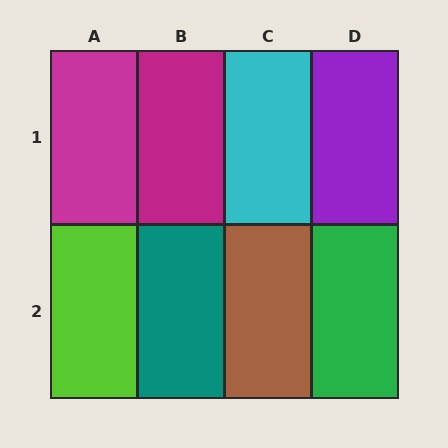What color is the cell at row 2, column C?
Brown.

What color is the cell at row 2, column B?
Teal.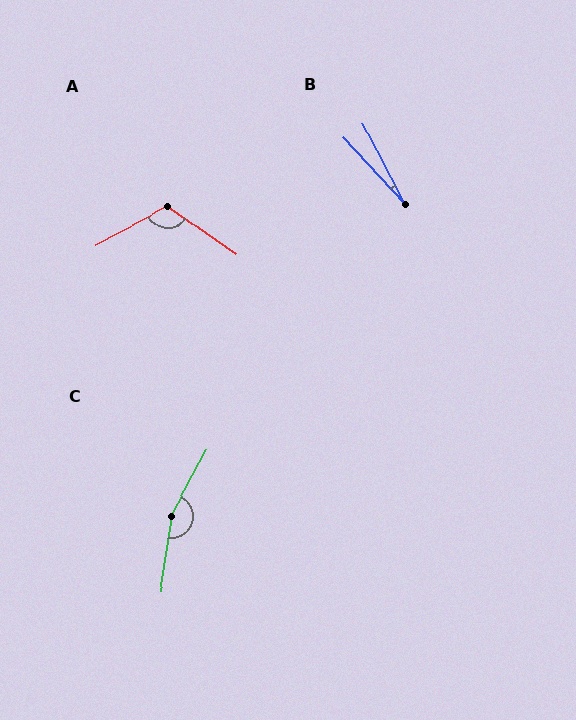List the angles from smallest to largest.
B (16°), A (116°), C (160°).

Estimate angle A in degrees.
Approximately 116 degrees.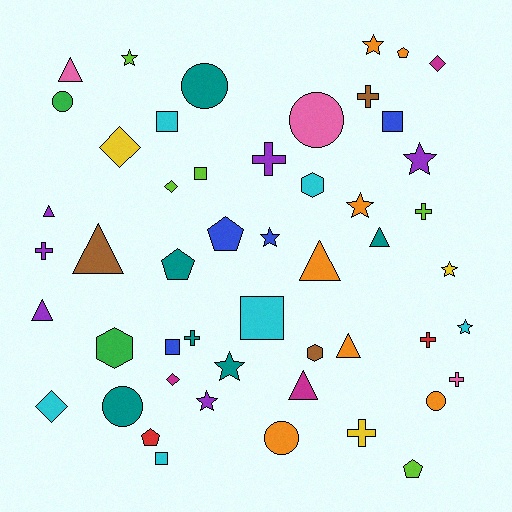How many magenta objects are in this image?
There are 3 magenta objects.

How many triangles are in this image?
There are 8 triangles.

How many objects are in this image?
There are 50 objects.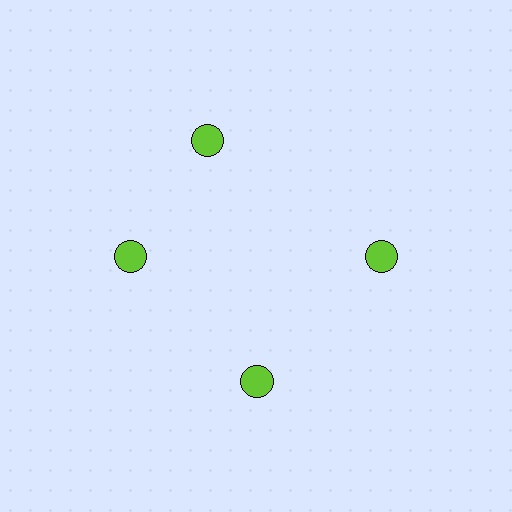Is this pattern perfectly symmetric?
No. The 4 lime circles are arranged in a ring, but one element near the 12 o'clock position is rotated out of alignment along the ring, breaking the 4-fold rotational symmetry.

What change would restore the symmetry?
The symmetry would be restored by rotating it back into even spacing with its neighbors so that all 4 circles sit at equal angles and equal distance from the center.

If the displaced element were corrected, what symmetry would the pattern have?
It would have 4-fold rotational symmetry — the pattern would map onto itself every 90 degrees.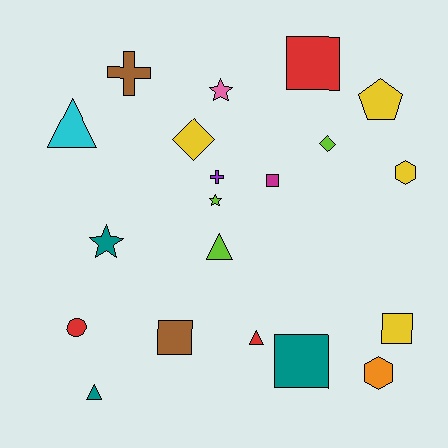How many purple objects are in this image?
There is 1 purple object.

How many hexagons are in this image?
There are 2 hexagons.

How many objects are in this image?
There are 20 objects.